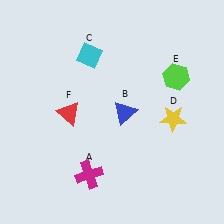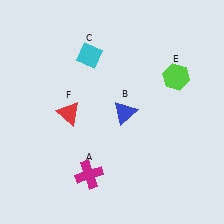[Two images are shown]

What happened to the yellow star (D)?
The yellow star (D) was removed in Image 2. It was in the bottom-right area of Image 1.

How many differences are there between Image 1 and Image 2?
There is 1 difference between the two images.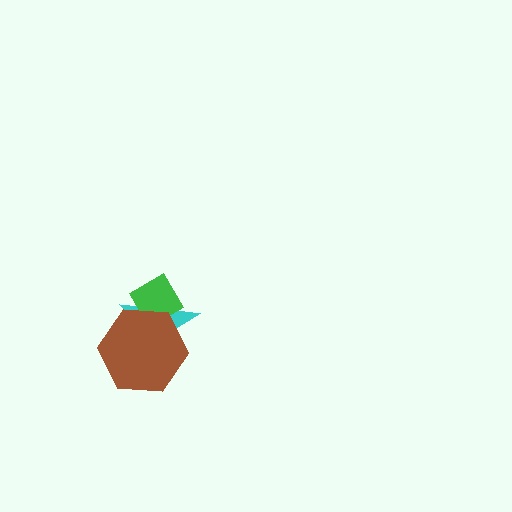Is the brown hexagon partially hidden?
No, no other shape covers it.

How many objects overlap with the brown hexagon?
2 objects overlap with the brown hexagon.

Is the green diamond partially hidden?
Yes, it is partially covered by another shape.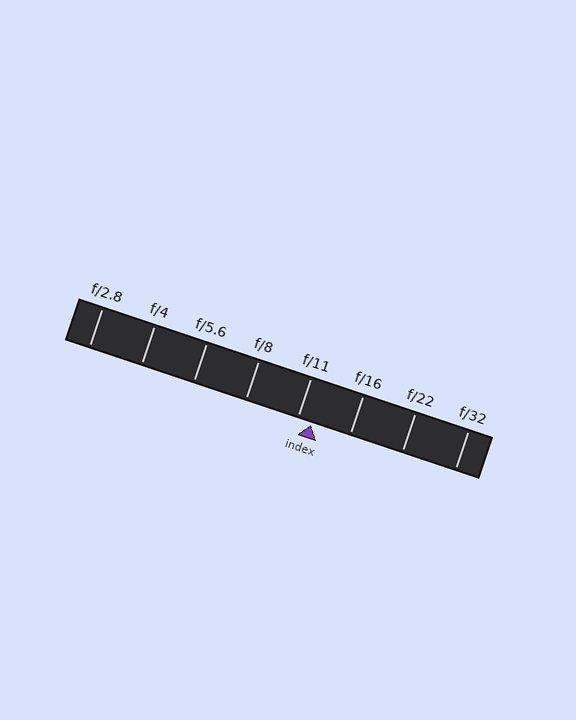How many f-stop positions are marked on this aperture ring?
There are 8 f-stop positions marked.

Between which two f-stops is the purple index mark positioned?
The index mark is between f/11 and f/16.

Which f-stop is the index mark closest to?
The index mark is closest to f/11.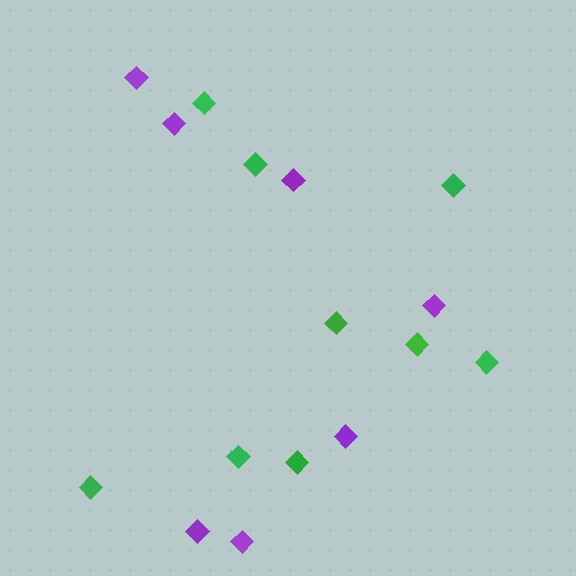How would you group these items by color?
There are 2 groups: one group of green diamonds (9) and one group of purple diamonds (7).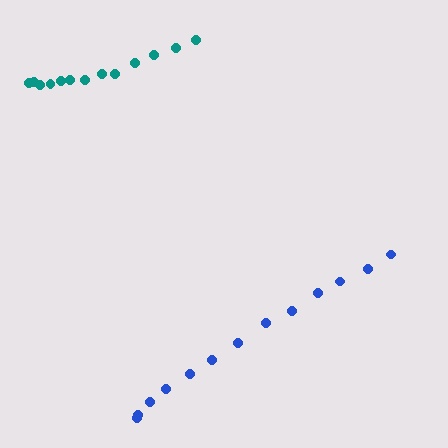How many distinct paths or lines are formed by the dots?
There are 2 distinct paths.